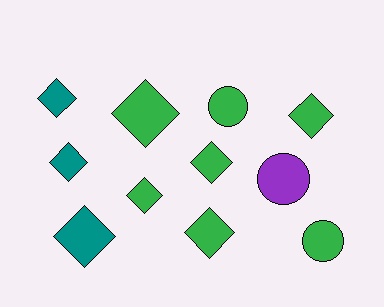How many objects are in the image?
There are 11 objects.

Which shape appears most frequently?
Diamond, with 8 objects.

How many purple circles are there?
There is 1 purple circle.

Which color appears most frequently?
Green, with 7 objects.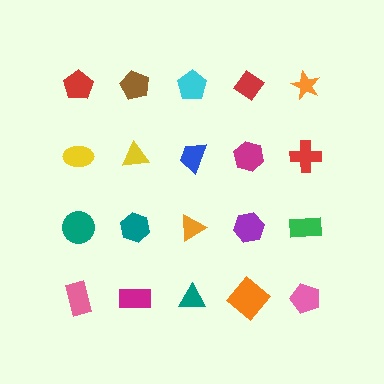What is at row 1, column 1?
A red pentagon.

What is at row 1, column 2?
A brown pentagon.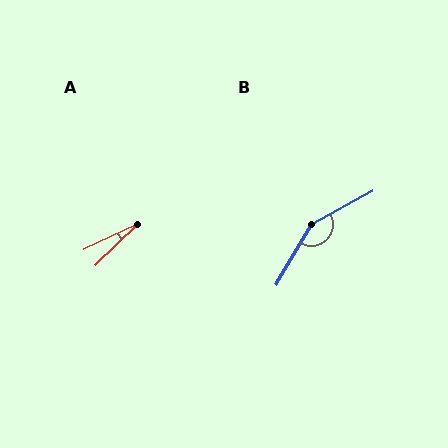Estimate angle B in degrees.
Approximately 149 degrees.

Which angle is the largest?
B, at approximately 149 degrees.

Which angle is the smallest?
A, at approximately 18 degrees.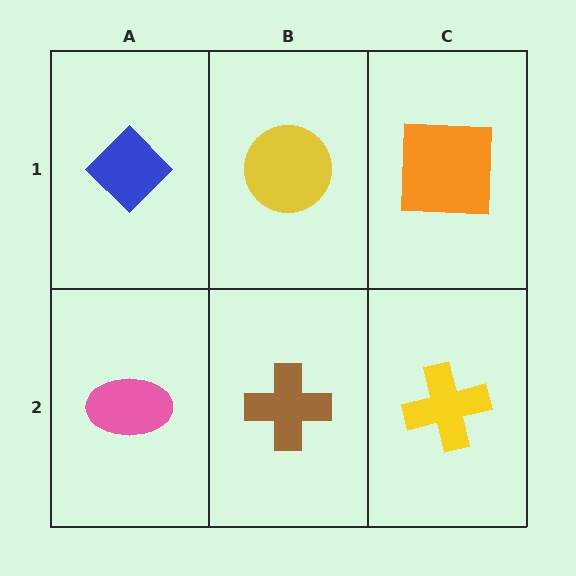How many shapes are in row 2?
3 shapes.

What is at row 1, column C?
An orange square.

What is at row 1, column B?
A yellow circle.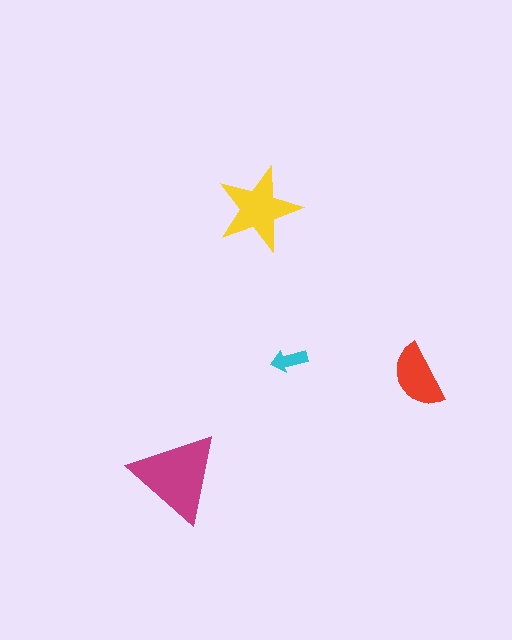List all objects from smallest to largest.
The cyan arrow, the red semicircle, the yellow star, the magenta triangle.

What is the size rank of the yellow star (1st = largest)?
2nd.